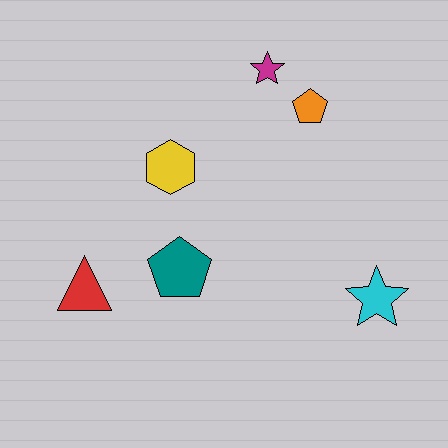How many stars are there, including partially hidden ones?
There are 2 stars.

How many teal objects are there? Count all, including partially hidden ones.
There is 1 teal object.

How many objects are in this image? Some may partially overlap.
There are 6 objects.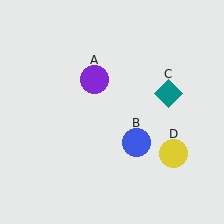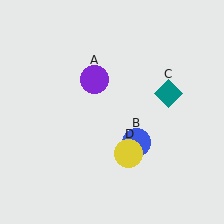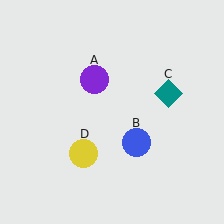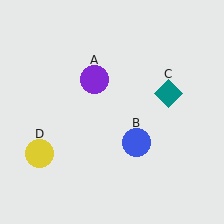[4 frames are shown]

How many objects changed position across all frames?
1 object changed position: yellow circle (object D).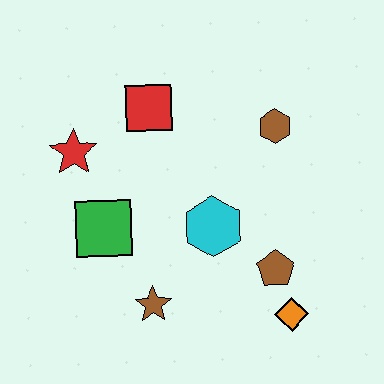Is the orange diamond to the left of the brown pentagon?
No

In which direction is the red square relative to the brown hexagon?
The red square is to the left of the brown hexagon.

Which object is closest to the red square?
The red star is closest to the red square.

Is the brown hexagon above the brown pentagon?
Yes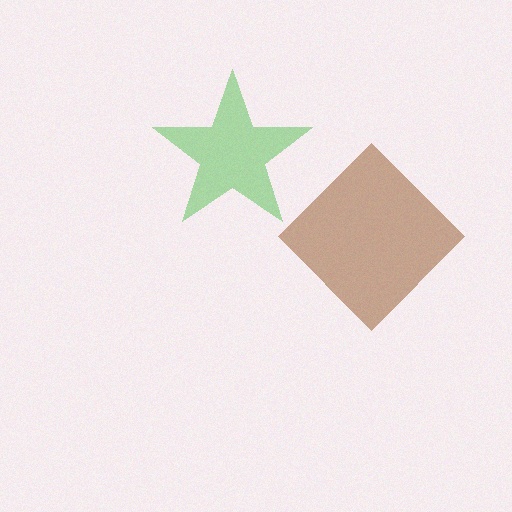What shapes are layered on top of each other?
The layered shapes are: a green star, a brown diamond.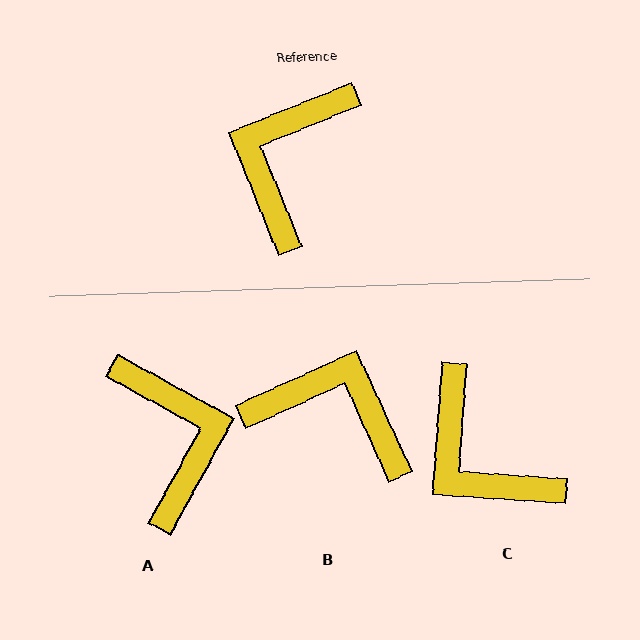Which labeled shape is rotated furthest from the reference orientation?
A, about 141 degrees away.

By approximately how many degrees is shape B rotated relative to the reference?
Approximately 88 degrees clockwise.